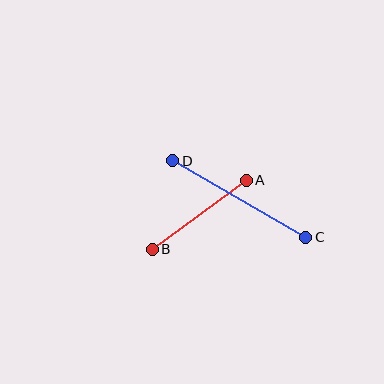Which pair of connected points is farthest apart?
Points C and D are farthest apart.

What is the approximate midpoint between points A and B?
The midpoint is at approximately (199, 215) pixels.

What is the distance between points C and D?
The distance is approximately 153 pixels.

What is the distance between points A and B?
The distance is approximately 117 pixels.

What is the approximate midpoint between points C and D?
The midpoint is at approximately (239, 199) pixels.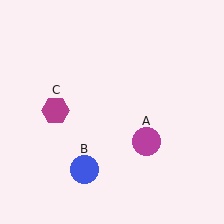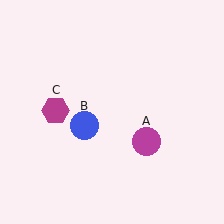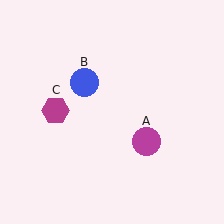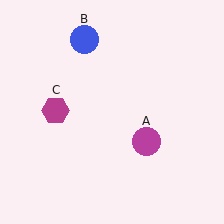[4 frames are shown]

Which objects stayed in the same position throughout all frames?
Magenta circle (object A) and magenta hexagon (object C) remained stationary.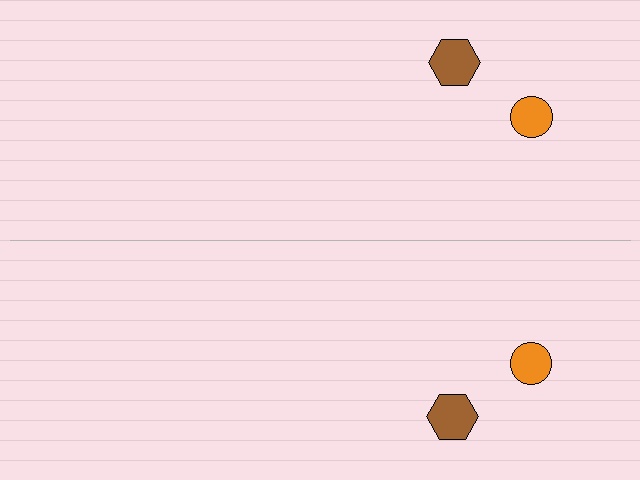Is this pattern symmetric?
Yes, this pattern has bilateral (reflection) symmetry.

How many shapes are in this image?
There are 4 shapes in this image.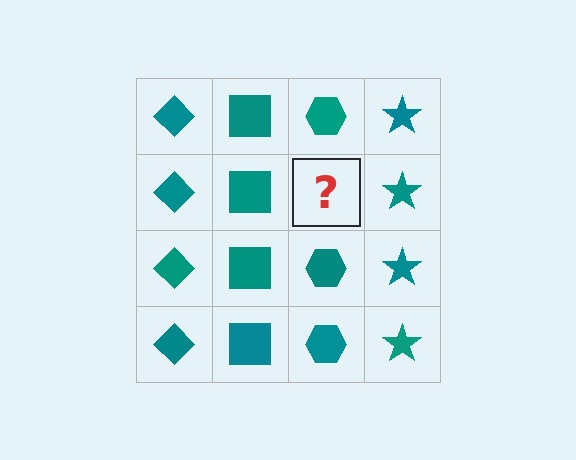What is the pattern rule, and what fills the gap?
The rule is that each column has a consistent shape. The gap should be filled with a teal hexagon.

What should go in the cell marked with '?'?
The missing cell should contain a teal hexagon.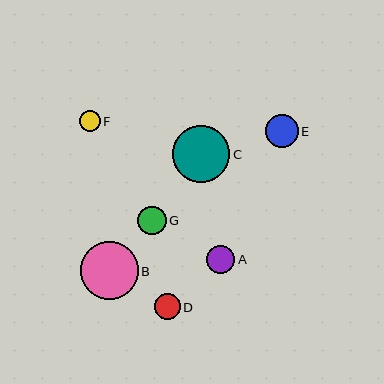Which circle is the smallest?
Circle F is the smallest with a size of approximately 21 pixels.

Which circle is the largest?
Circle B is the largest with a size of approximately 58 pixels.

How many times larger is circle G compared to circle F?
Circle G is approximately 1.4 times the size of circle F.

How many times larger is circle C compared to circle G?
Circle C is approximately 2.0 times the size of circle G.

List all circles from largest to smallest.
From largest to smallest: B, C, E, G, A, D, F.